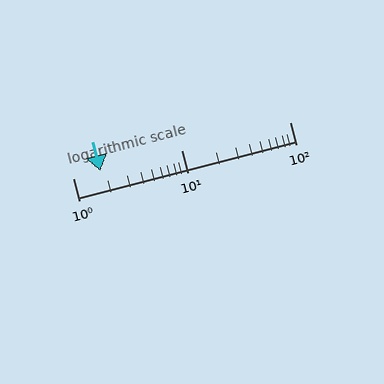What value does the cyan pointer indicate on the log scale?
The pointer indicates approximately 1.8.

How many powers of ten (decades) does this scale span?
The scale spans 2 decades, from 1 to 100.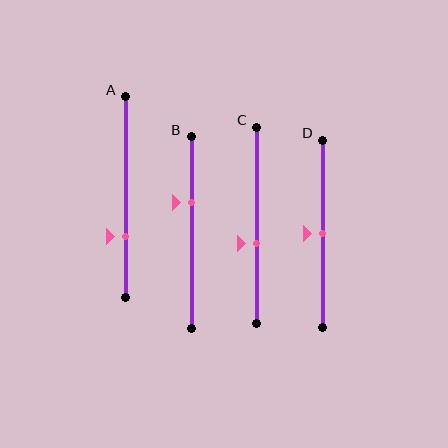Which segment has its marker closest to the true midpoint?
Segment D has its marker closest to the true midpoint.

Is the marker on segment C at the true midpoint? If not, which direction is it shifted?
No, the marker on segment C is shifted downward by about 9% of the segment length.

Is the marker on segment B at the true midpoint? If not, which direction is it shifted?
No, the marker on segment B is shifted upward by about 16% of the segment length.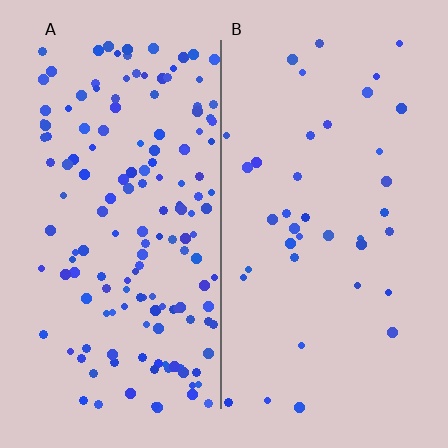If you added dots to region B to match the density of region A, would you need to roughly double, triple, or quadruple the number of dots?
Approximately quadruple.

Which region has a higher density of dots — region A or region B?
A (the left).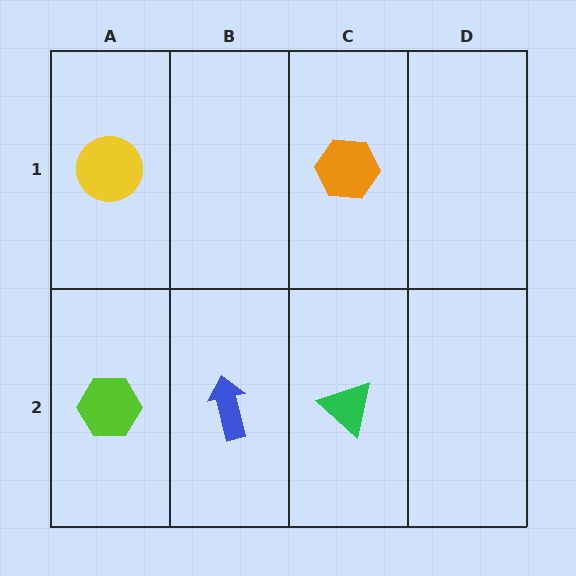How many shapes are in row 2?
3 shapes.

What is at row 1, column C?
An orange hexagon.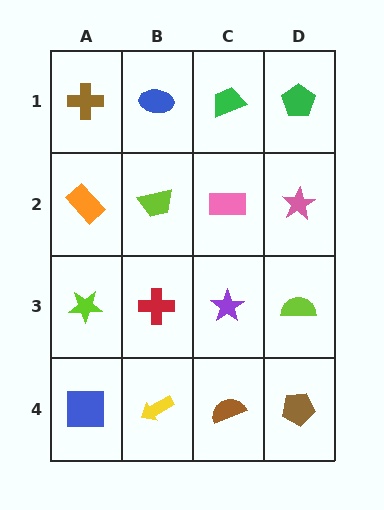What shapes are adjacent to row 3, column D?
A pink star (row 2, column D), a brown pentagon (row 4, column D), a purple star (row 3, column C).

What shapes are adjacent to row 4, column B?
A red cross (row 3, column B), a blue square (row 4, column A), a brown semicircle (row 4, column C).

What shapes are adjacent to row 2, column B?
A blue ellipse (row 1, column B), a red cross (row 3, column B), an orange rectangle (row 2, column A), a pink rectangle (row 2, column C).